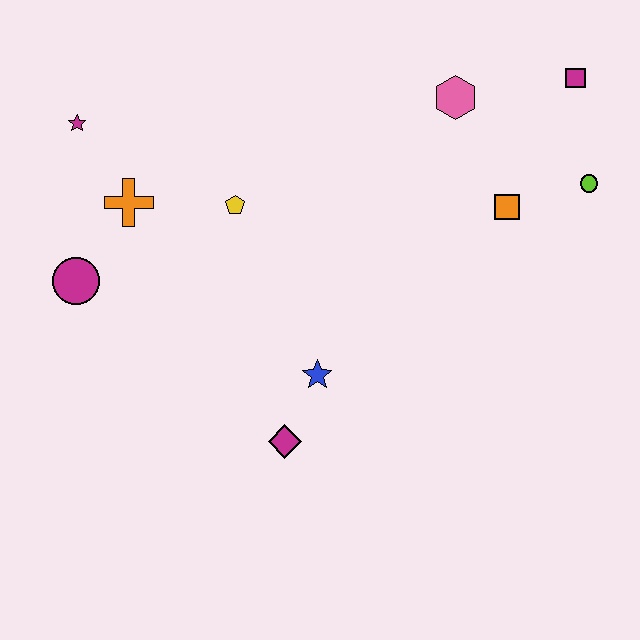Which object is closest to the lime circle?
The orange square is closest to the lime circle.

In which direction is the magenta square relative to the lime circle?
The magenta square is above the lime circle.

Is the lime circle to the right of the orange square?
Yes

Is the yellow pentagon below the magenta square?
Yes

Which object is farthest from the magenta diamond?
The magenta square is farthest from the magenta diamond.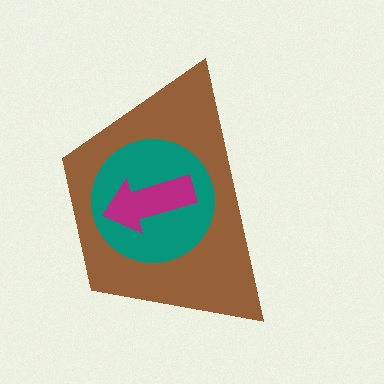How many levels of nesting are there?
3.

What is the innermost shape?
The magenta arrow.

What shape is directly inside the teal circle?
The magenta arrow.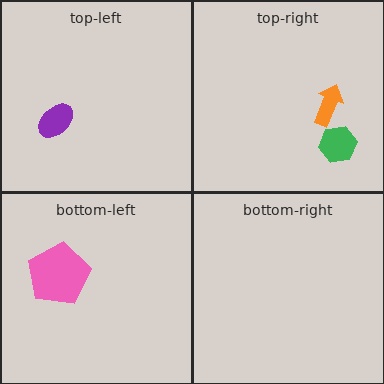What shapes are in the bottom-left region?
The pink pentagon.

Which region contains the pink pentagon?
The bottom-left region.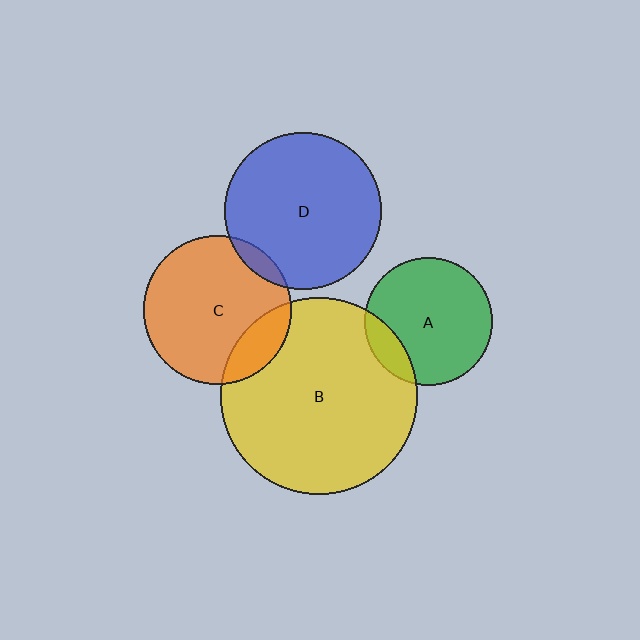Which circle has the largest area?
Circle B (yellow).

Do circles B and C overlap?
Yes.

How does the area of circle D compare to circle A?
Approximately 1.5 times.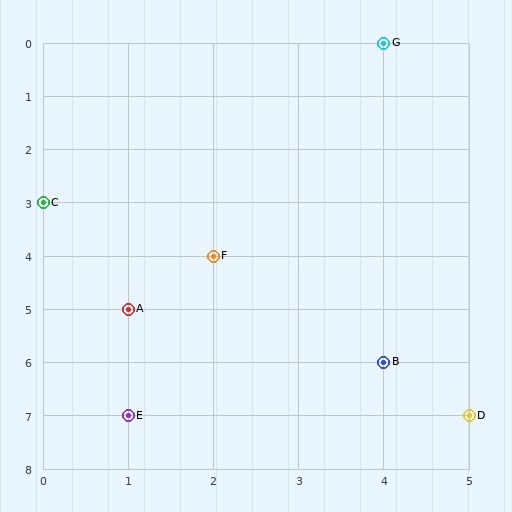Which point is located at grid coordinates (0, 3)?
Point C is at (0, 3).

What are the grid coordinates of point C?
Point C is at grid coordinates (0, 3).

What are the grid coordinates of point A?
Point A is at grid coordinates (1, 5).